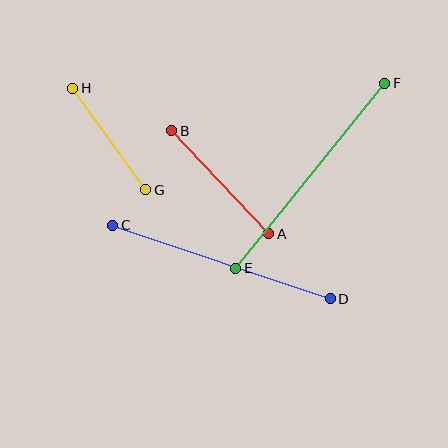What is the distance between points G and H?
The distance is approximately 125 pixels.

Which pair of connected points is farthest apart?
Points E and F are farthest apart.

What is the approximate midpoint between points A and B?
The midpoint is at approximately (220, 182) pixels.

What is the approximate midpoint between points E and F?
The midpoint is at approximately (310, 176) pixels.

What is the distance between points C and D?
The distance is approximately 230 pixels.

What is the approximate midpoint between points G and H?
The midpoint is at approximately (109, 139) pixels.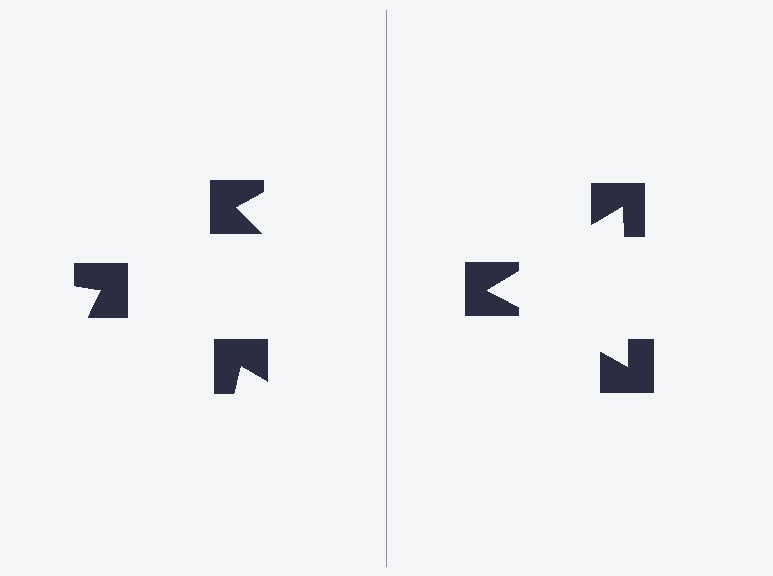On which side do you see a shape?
An illusory triangle appears on the right side. On the left side the wedge cuts are rotated, so no coherent shape forms.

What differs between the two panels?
The notched squares are positioned identically on both sides; only the wedge orientations differ. On the right they align to a triangle; on the left they are misaligned.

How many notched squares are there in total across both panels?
6 — 3 on each side.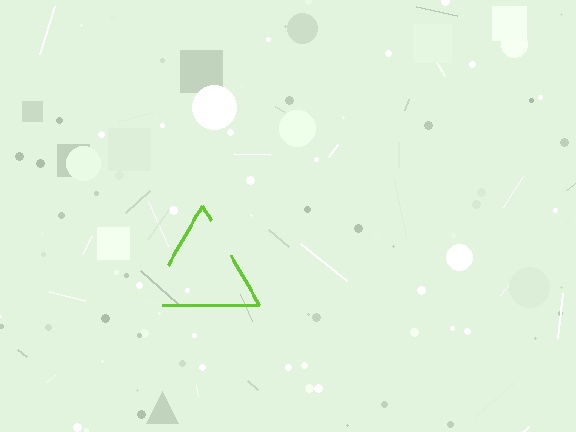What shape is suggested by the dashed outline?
The dashed outline suggests a triangle.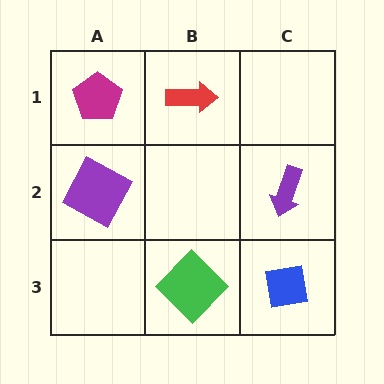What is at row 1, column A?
A magenta pentagon.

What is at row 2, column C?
A purple arrow.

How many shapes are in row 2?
2 shapes.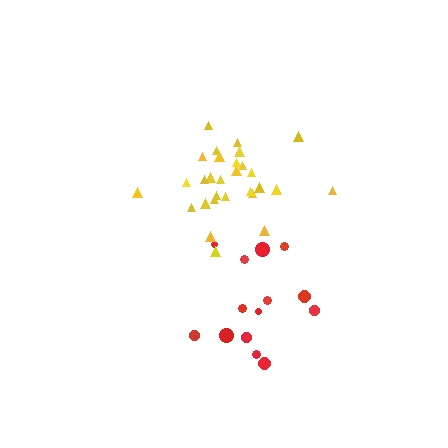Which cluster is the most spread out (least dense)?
Red.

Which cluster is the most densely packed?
Yellow.